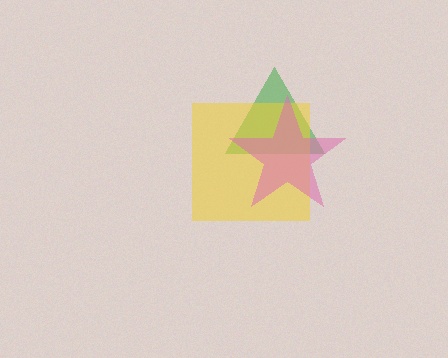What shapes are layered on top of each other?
The layered shapes are: a green triangle, a yellow square, a pink star.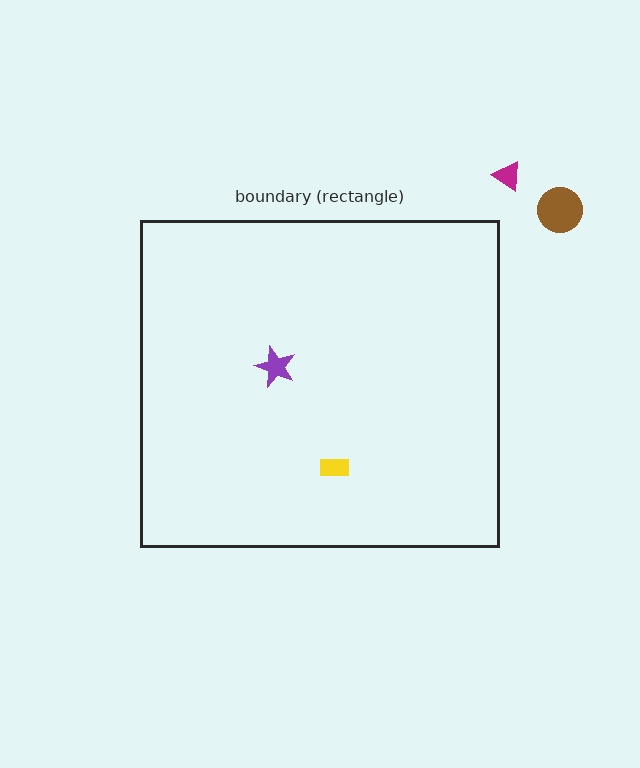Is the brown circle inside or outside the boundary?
Outside.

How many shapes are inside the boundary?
2 inside, 2 outside.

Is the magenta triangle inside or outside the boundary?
Outside.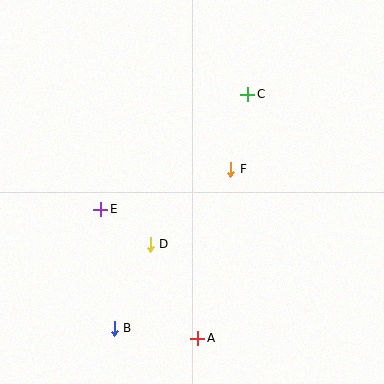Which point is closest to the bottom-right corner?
Point A is closest to the bottom-right corner.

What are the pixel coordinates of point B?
Point B is at (114, 328).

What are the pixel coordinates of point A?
Point A is at (198, 338).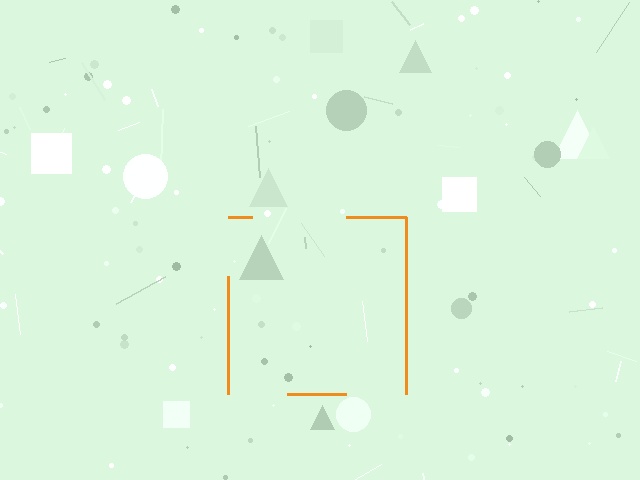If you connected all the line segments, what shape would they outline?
They would outline a square.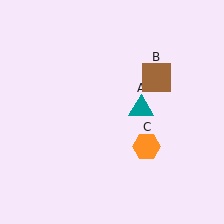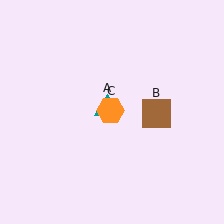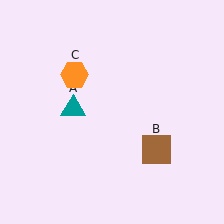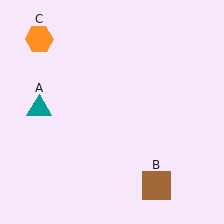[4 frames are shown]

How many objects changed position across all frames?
3 objects changed position: teal triangle (object A), brown square (object B), orange hexagon (object C).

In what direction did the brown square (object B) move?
The brown square (object B) moved down.